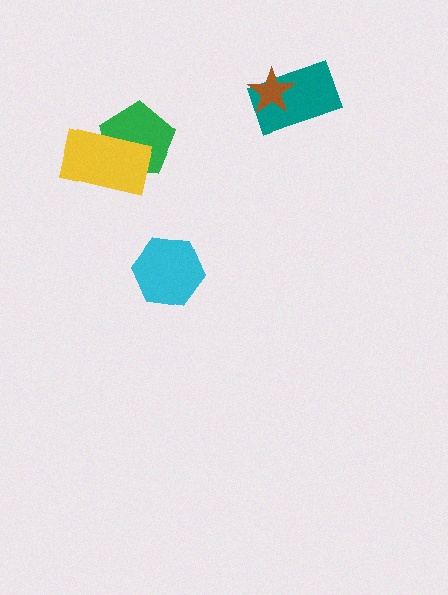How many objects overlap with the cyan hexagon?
0 objects overlap with the cyan hexagon.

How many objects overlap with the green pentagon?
1 object overlaps with the green pentagon.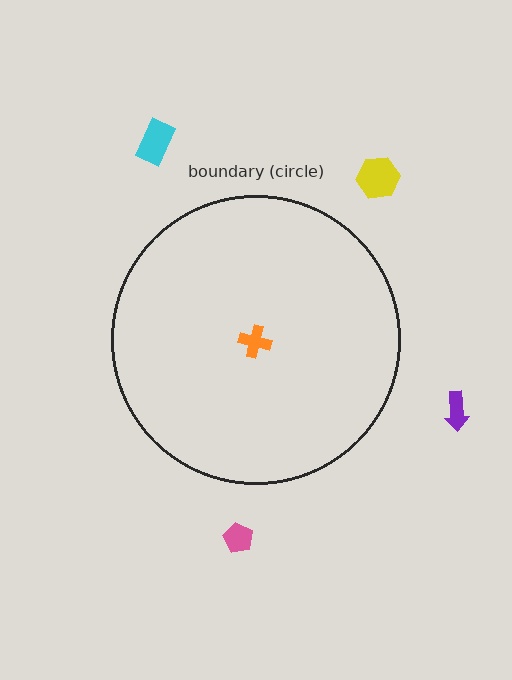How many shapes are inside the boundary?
1 inside, 4 outside.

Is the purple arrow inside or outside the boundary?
Outside.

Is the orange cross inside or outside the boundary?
Inside.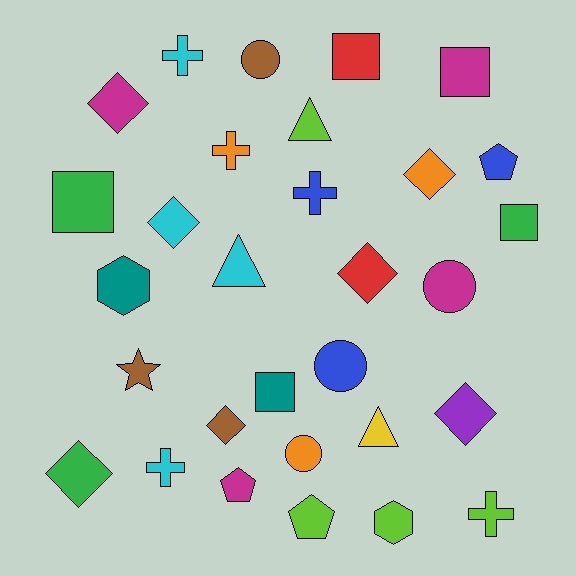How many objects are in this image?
There are 30 objects.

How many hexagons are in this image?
There are 2 hexagons.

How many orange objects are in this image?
There are 3 orange objects.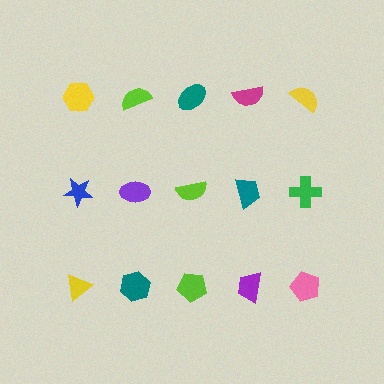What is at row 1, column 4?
A magenta semicircle.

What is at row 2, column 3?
A lime semicircle.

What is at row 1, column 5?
A yellow semicircle.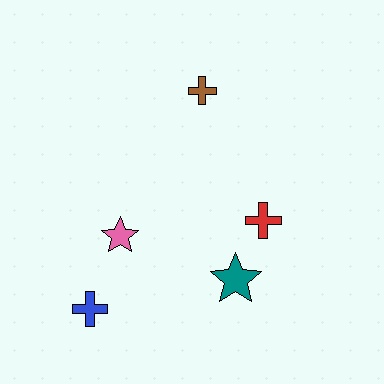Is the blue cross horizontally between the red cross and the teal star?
No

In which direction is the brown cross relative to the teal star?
The brown cross is above the teal star.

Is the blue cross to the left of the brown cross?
Yes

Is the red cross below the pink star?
No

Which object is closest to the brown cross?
The red cross is closest to the brown cross.